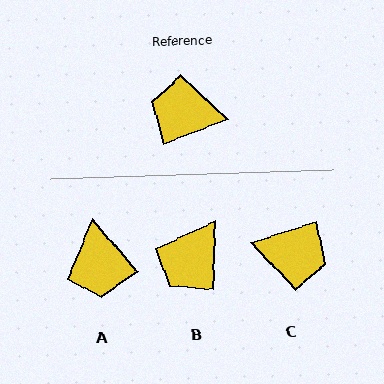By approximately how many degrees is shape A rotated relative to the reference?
Approximately 110 degrees counter-clockwise.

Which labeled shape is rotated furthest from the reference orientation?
C, about 177 degrees away.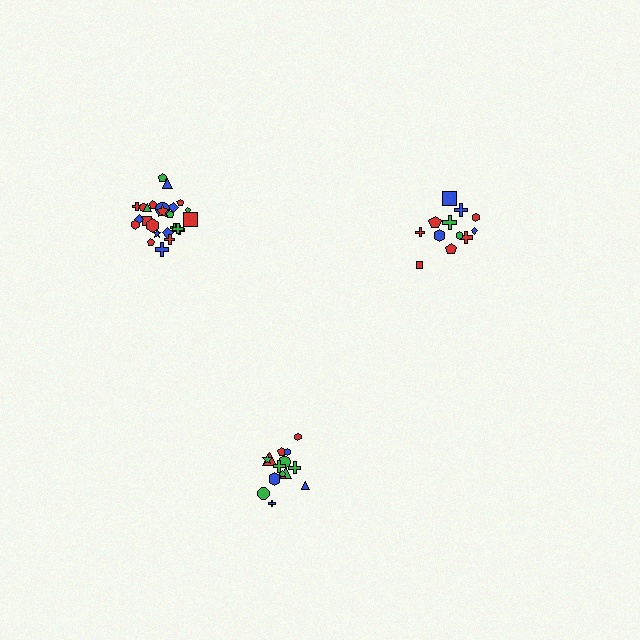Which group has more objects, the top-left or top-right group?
The top-left group.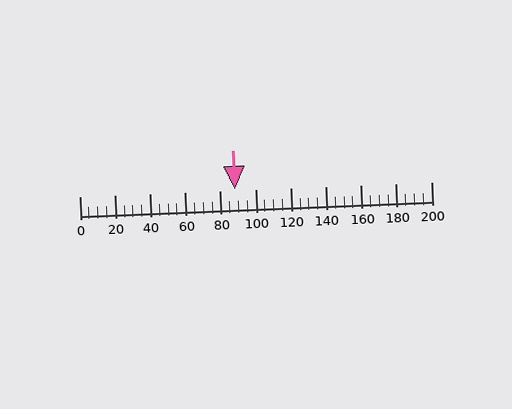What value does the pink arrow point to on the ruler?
The pink arrow points to approximately 88.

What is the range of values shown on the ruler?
The ruler shows values from 0 to 200.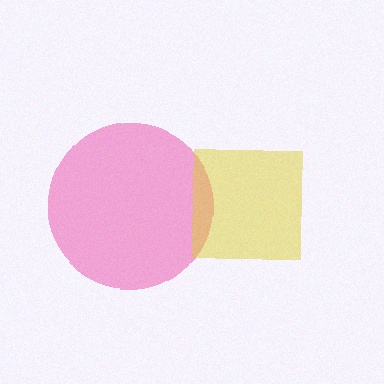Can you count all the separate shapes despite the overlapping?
Yes, there are 2 separate shapes.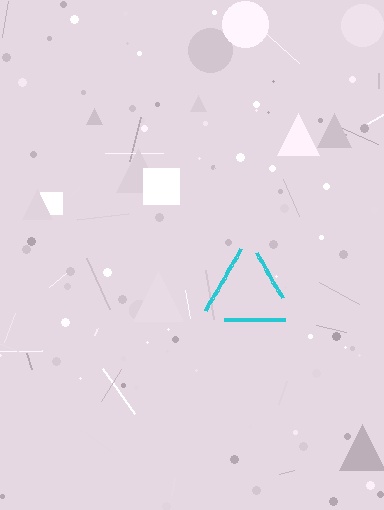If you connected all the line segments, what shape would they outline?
They would outline a triangle.